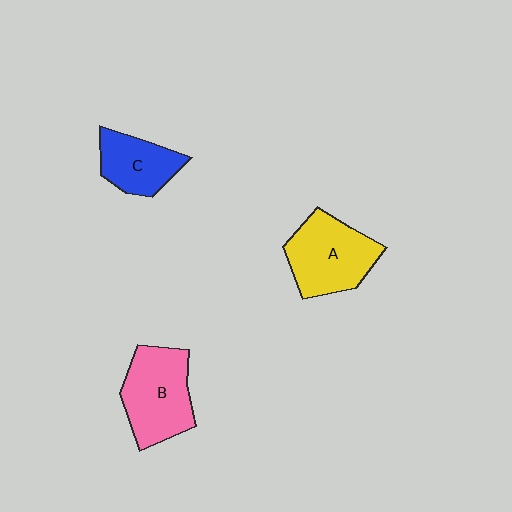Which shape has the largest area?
Shape B (pink).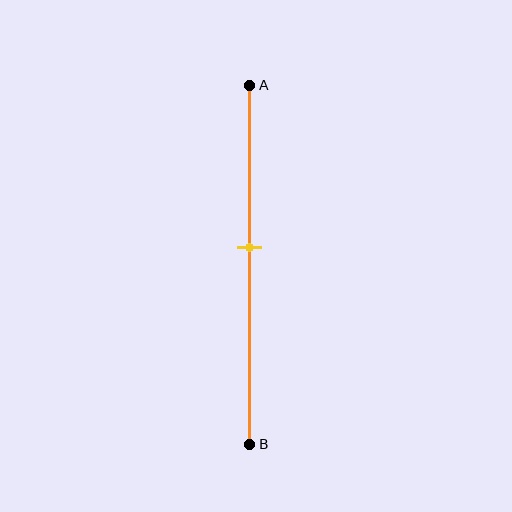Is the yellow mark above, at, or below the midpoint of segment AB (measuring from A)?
The yellow mark is above the midpoint of segment AB.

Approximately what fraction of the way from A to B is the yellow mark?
The yellow mark is approximately 45% of the way from A to B.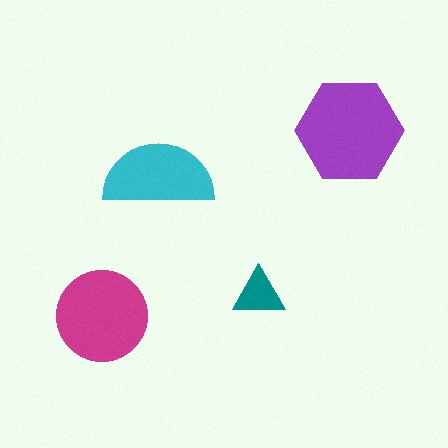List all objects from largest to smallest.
The purple hexagon, the magenta circle, the cyan semicircle, the teal triangle.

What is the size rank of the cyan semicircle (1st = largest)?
3rd.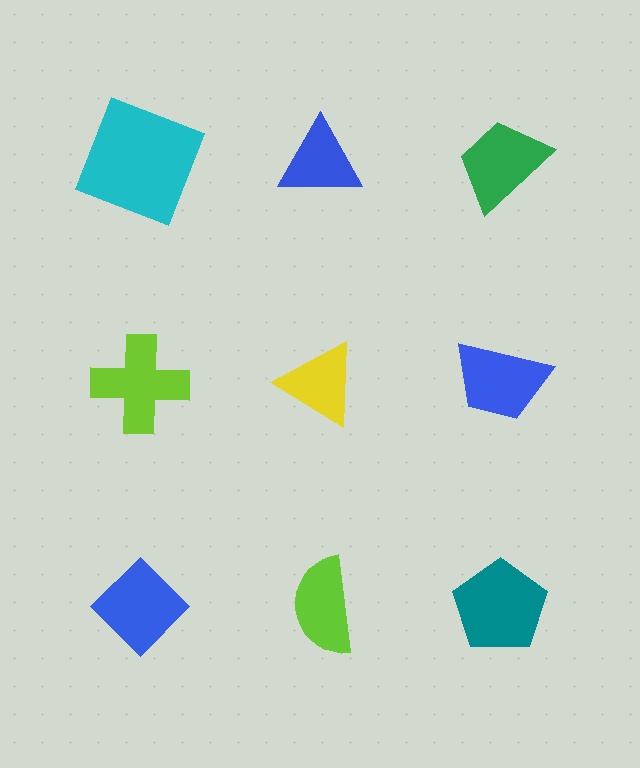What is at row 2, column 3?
A blue trapezoid.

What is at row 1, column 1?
A cyan square.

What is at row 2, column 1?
A lime cross.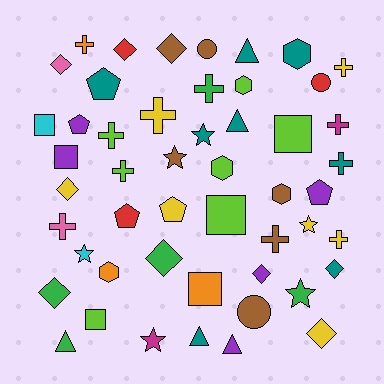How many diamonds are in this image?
There are 9 diamonds.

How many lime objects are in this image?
There are 7 lime objects.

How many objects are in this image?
There are 50 objects.